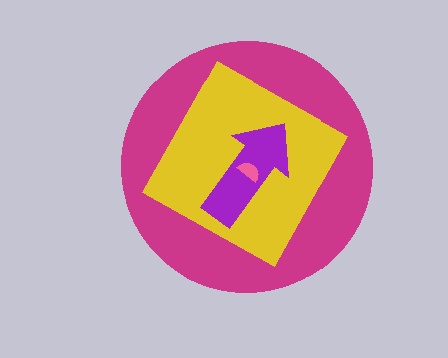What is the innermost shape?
The pink semicircle.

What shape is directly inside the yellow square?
The purple arrow.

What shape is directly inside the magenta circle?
The yellow square.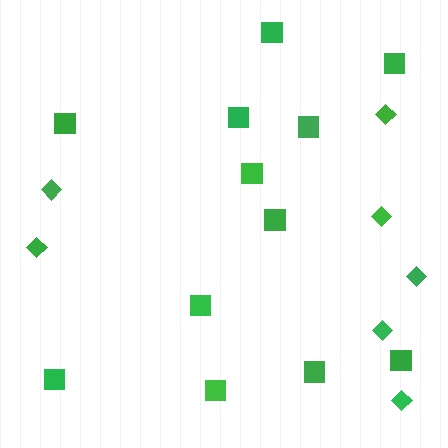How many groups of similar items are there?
There are 2 groups: one group of diamonds (7) and one group of squares (12).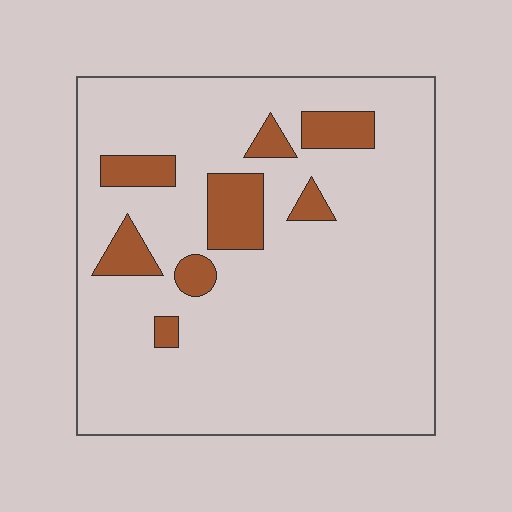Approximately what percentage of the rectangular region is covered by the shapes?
Approximately 15%.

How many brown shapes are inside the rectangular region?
8.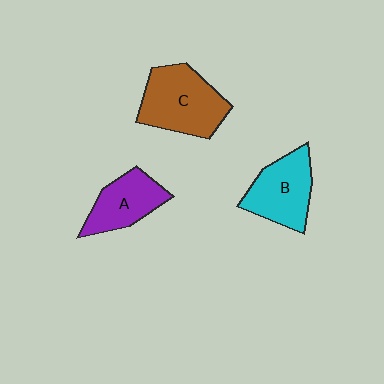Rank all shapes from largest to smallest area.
From largest to smallest: C (brown), B (cyan), A (purple).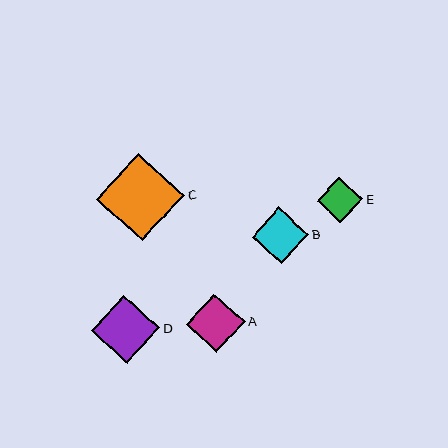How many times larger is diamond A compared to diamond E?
Diamond A is approximately 1.3 times the size of diamond E.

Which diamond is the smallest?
Diamond E is the smallest with a size of approximately 45 pixels.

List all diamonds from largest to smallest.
From largest to smallest: C, D, A, B, E.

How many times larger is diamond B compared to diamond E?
Diamond B is approximately 1.2 times the size of diamond E.